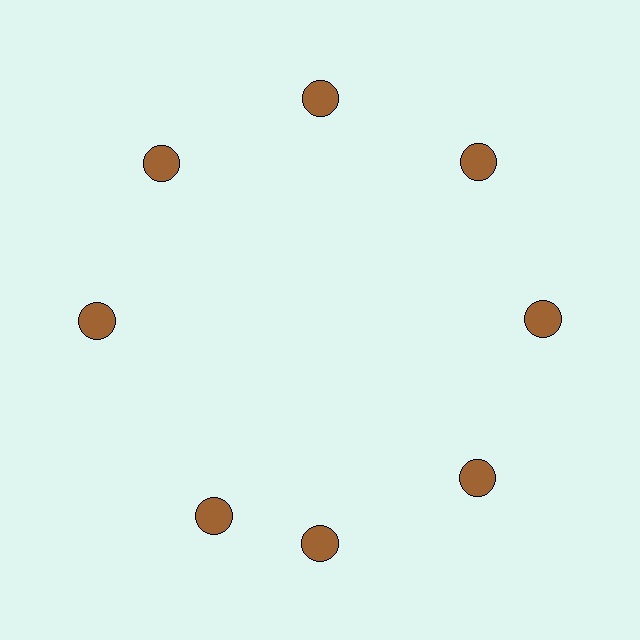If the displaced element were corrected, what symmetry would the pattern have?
It would have 8-fold rotational symmetry — the pattern would map onto itself every 45 degrees.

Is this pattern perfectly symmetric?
No. The 8 brown circles are arranged in a ring, but one element near the 8 o'clock position is rotated out of alignment along the ring, breaking the 8-fold rotational symmetry.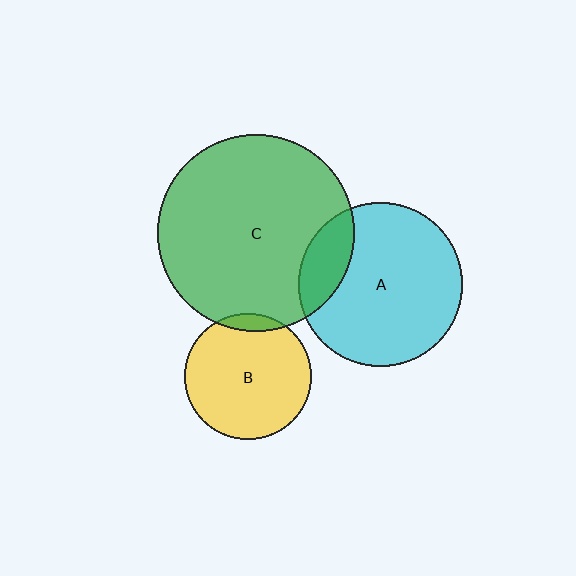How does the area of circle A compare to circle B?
Approximately 1.7 times.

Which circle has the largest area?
Circle C (green).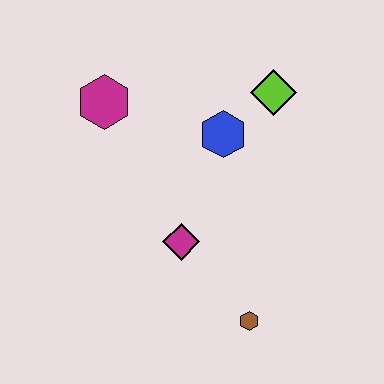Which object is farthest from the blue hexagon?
The brown hexagon is farthest from the blue hexagon.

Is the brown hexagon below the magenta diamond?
Yes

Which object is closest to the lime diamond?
The blue hexagon is closest to the lime diamond.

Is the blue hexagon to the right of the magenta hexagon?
Yes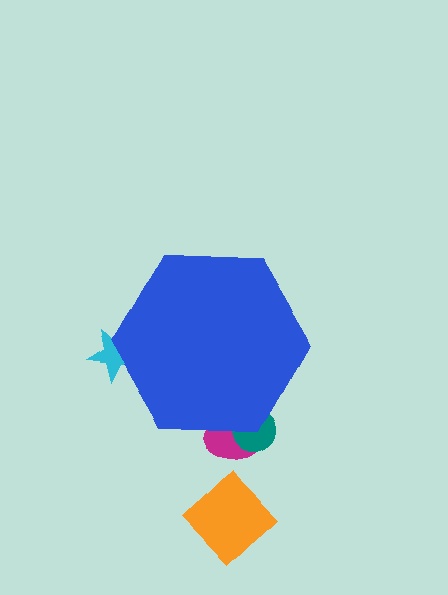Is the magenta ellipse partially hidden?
Yes, the magenta ellipse is partially hidden behind the blue hexagon.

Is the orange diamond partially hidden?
No, the orange diamond is fully visible.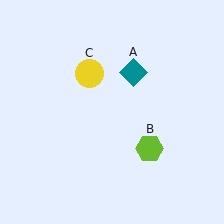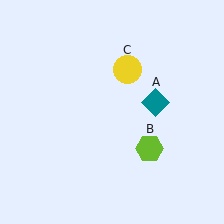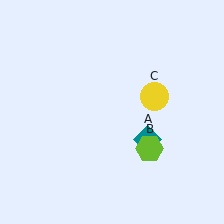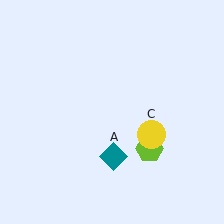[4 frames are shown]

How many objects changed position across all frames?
2 objects changed position: teal diamond (object A), yellow circle (object C).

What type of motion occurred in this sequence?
The teal diamond (object A), yellow circle (object C) rotated clockwise around the center of the scene.